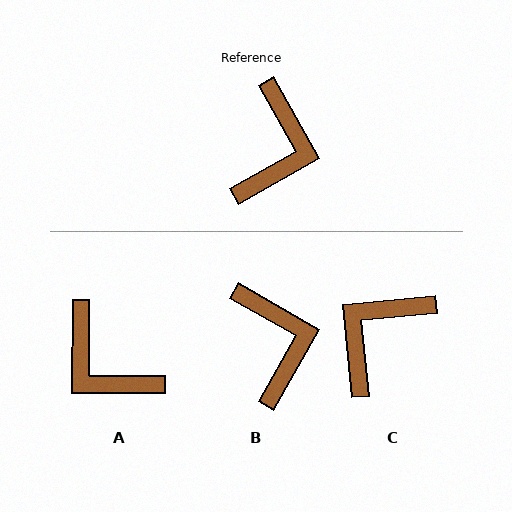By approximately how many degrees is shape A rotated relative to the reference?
Approximately 120 degrees clockwise.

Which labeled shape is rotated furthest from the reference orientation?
C, about 156 degrees away.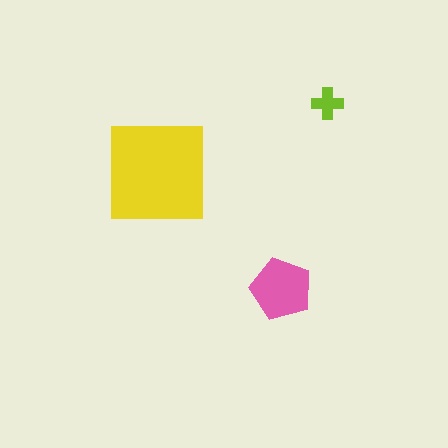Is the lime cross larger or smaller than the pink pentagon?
Smaller.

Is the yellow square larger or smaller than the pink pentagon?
Larger.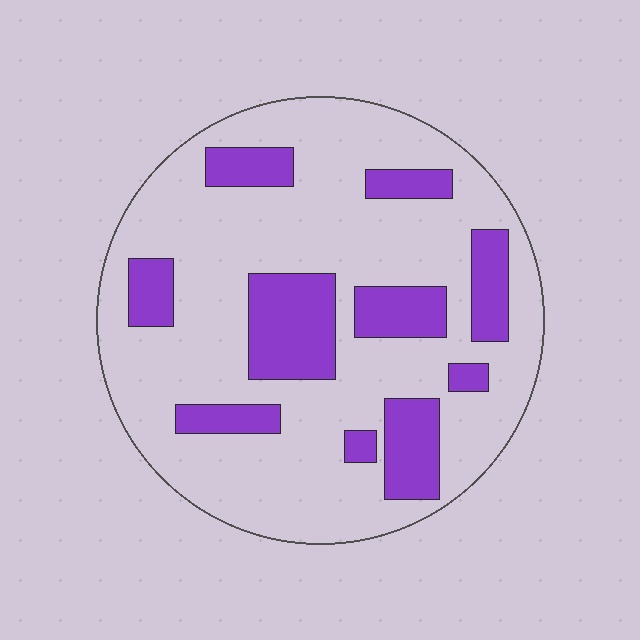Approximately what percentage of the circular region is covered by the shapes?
Approximately 25%.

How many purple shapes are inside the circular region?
10.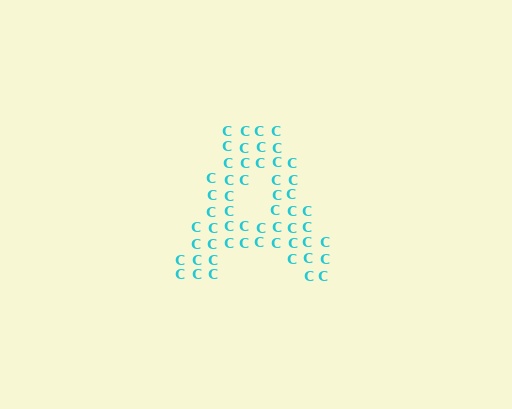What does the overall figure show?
The overall figure shows the letter A.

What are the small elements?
The small elements are letter C's.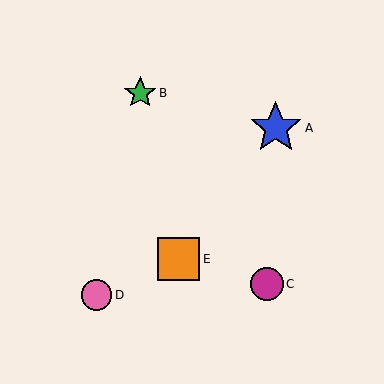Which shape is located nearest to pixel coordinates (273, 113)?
The blue star (labeled A) at (276, 128) is nearest to that location.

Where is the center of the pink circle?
The center of the pink circle is at (96, 295).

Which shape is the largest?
The blue star (labeled A) is the largest.